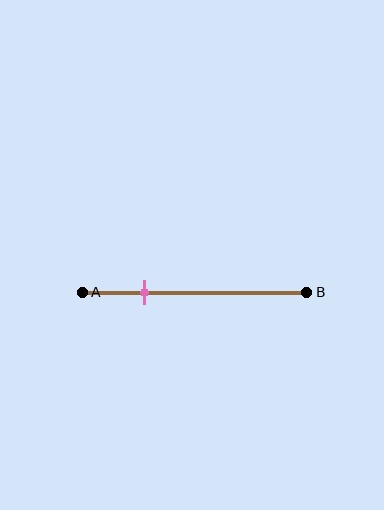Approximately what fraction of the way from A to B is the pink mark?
The pink mark is approximately 30% of the way from A to B.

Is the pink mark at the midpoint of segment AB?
No, the mark is at about 30% from A, not at the 50% midpoint.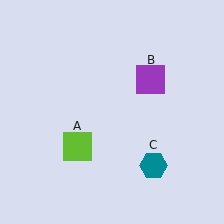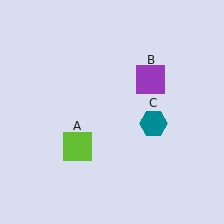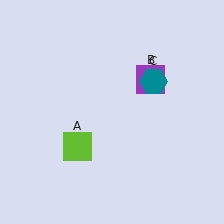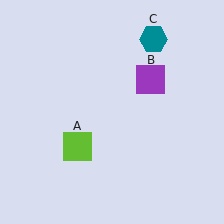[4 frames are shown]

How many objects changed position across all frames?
1 object changed position: teal hexagon (object C).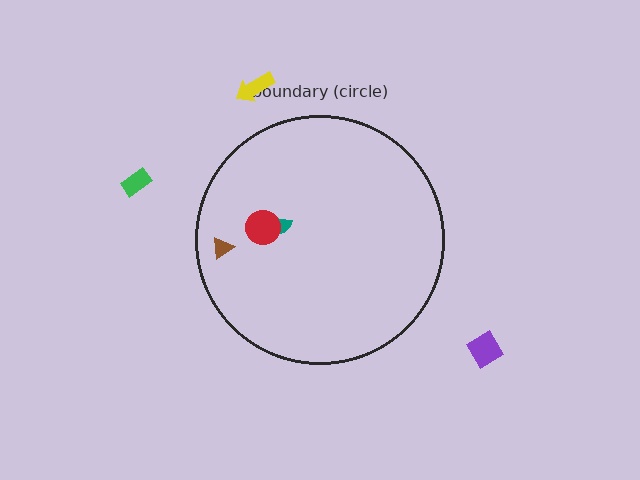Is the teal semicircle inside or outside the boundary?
Inside.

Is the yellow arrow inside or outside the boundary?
Outside.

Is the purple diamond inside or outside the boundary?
Outside.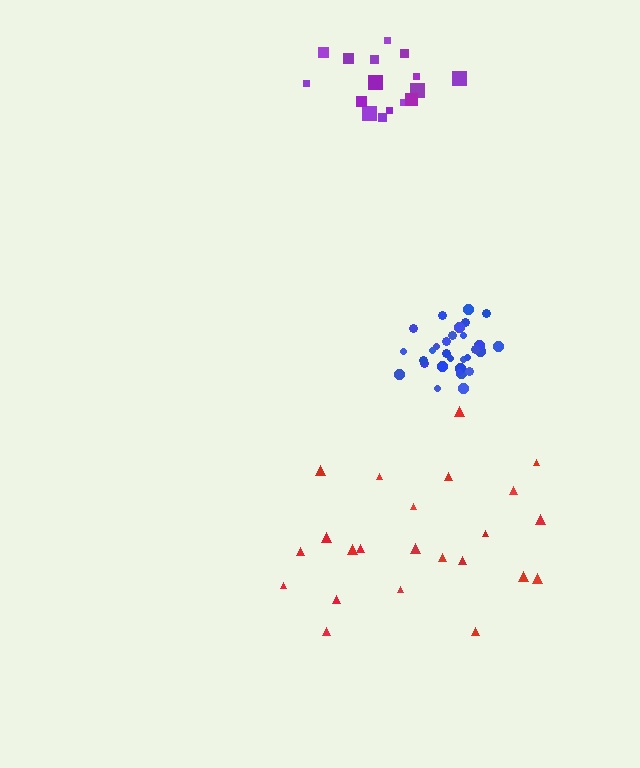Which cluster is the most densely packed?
Blue.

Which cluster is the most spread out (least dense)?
Red.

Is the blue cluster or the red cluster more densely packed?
Blue.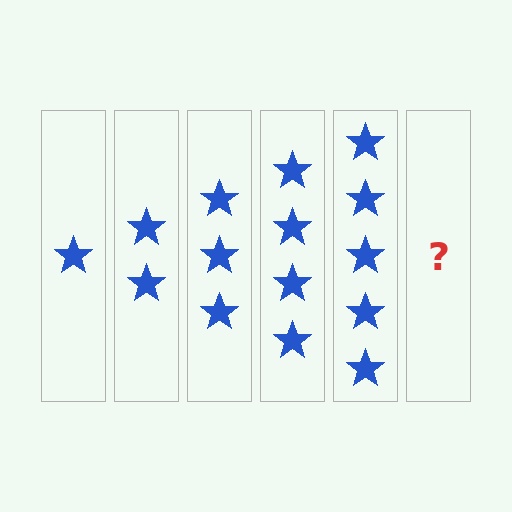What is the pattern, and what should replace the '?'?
The pattern is that each step adds one more star. The '?' should be 6 stars.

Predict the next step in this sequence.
The next step is 6 stars.